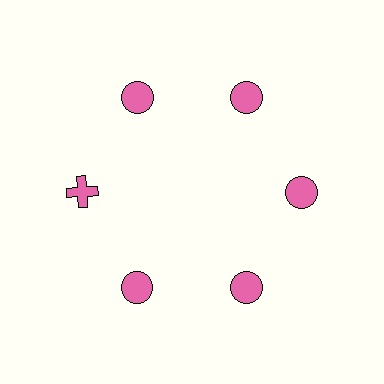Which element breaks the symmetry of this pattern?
The pink cross at roughly the 9 o'clock position breaks the symmetry. All other shapes are pink circles.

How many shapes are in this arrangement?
There are 6 shapes arranged in a ring pattern.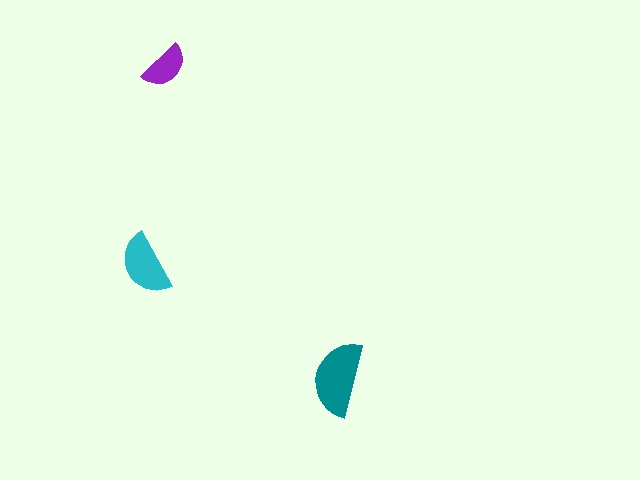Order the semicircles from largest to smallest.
the teal one, the cyan one, the purple one.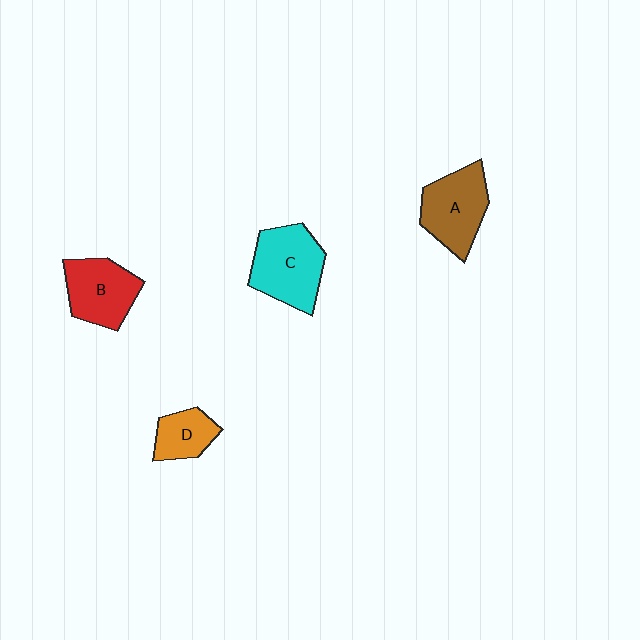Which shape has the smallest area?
Shape D (orange).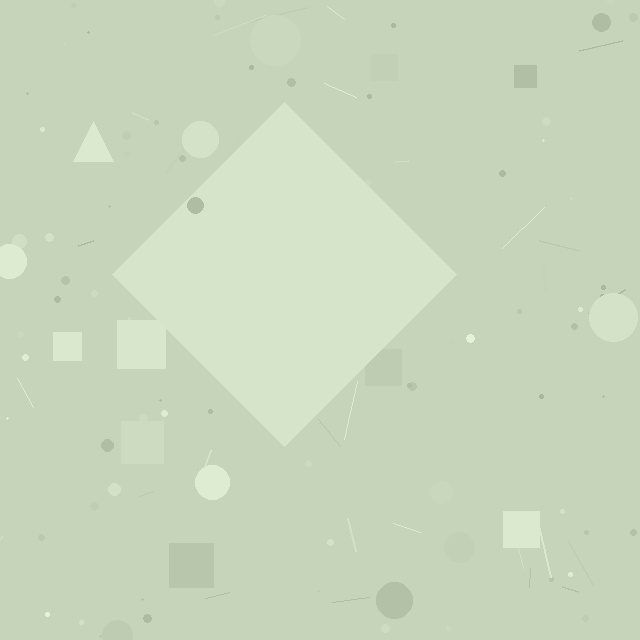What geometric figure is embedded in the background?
A diamond is embedded in the background.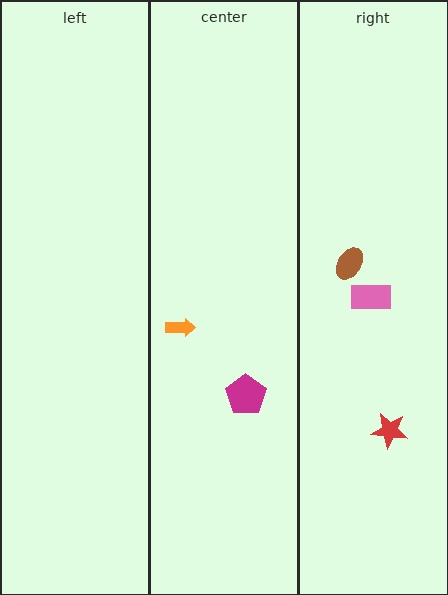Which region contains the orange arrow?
The center region.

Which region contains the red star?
The right region.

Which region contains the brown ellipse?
The right region.